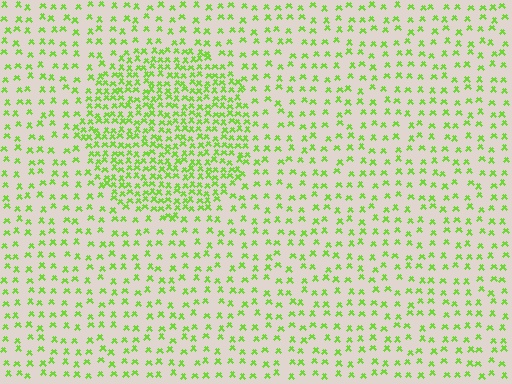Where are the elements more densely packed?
The elements are more densely packed inside the circle boundary.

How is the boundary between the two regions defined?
The boundary is defined by a change in element density (approximately 2.3x ratio). All elements are the same color, size, and shape.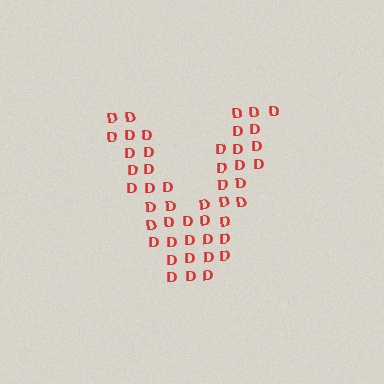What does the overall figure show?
The overall figure shows the letter V.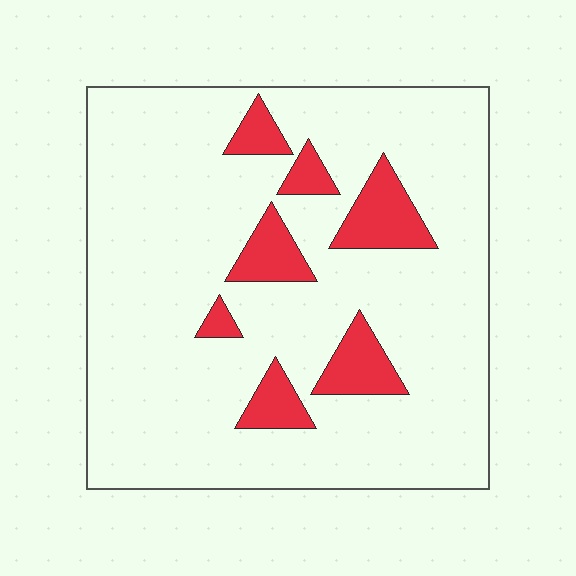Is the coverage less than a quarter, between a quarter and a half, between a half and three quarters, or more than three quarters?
Less than a quarter.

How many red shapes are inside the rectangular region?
7.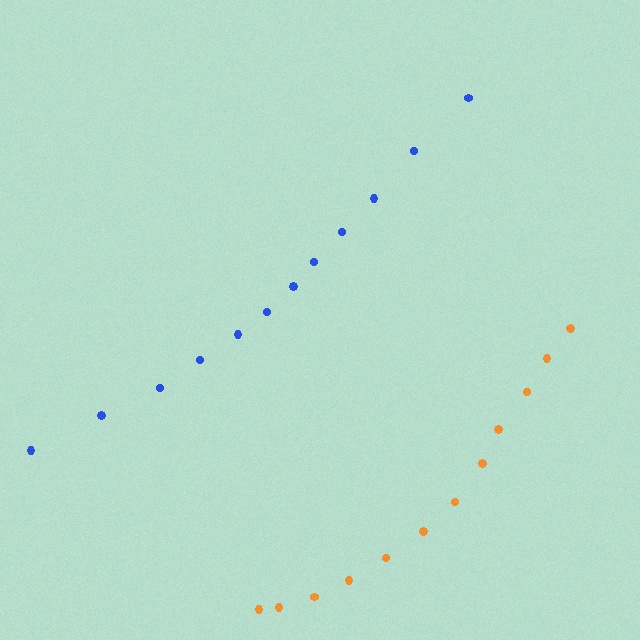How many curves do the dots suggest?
There are 2 distinct paths.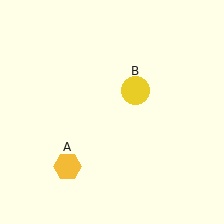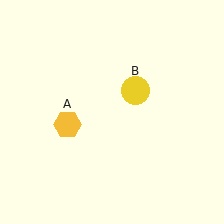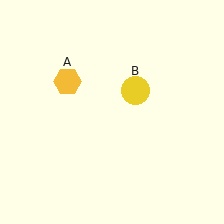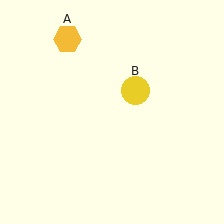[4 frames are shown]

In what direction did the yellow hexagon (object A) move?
The yellow hexagon (object A) moved up.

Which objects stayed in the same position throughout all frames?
Yellow circle (object B) remained stationary.